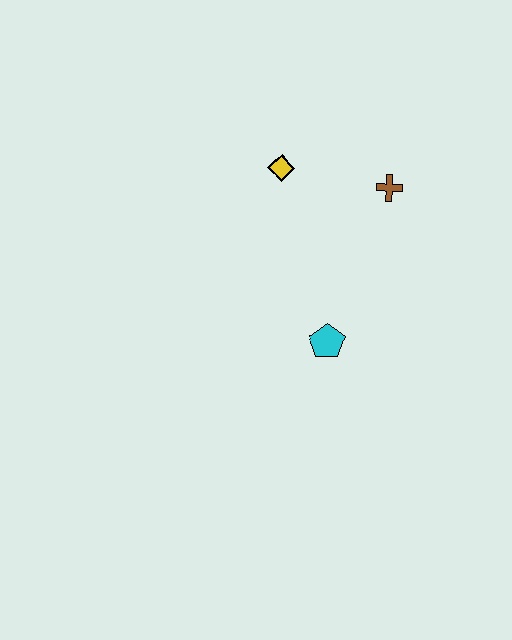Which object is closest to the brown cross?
The yellow diamond is closest to the brown cross.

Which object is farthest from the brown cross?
The cyan pentagon is farthest from the brown cross.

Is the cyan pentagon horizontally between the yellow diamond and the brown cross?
Yes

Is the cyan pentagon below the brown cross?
Yes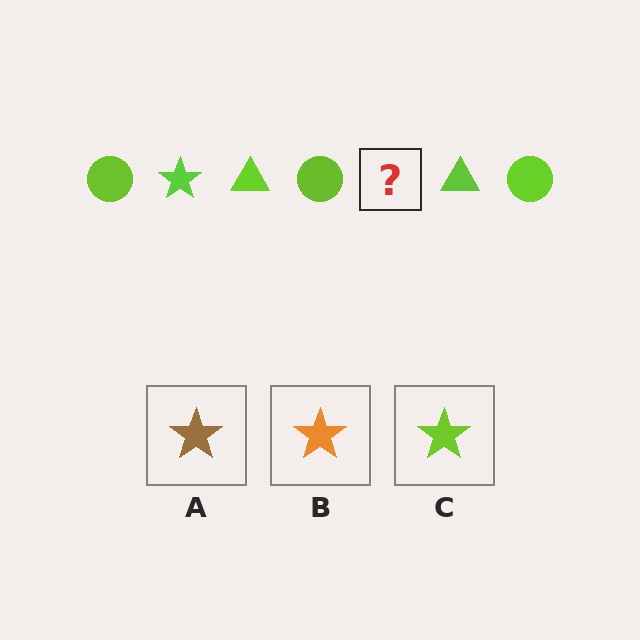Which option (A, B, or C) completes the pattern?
C.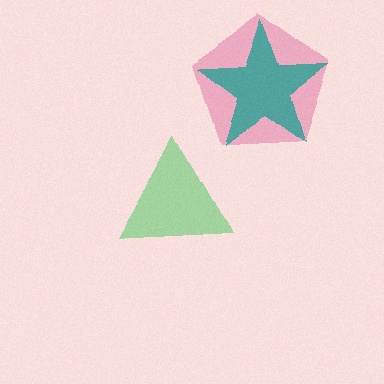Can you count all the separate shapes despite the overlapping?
Yes, there are 3 separate shapes.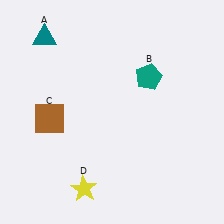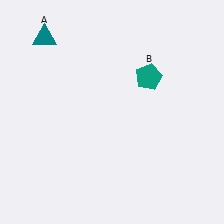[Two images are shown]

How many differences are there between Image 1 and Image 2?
There are 2 differences between the two images.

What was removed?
The yellow star (D), the brown square (C) were removed in Image 2.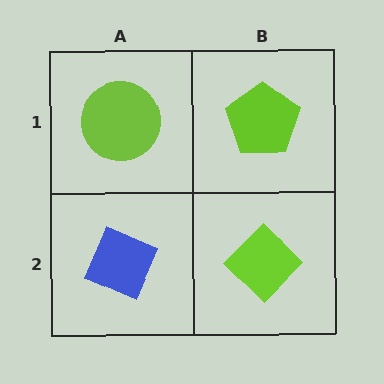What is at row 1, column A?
A lime circle.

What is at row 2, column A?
A blue diamond.